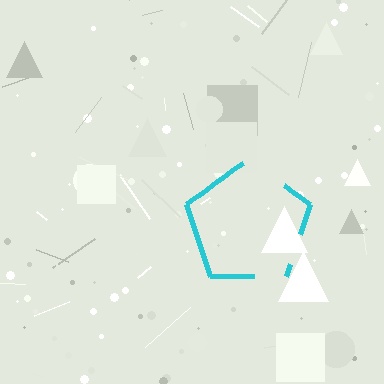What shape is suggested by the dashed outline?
The dashed outline suggests a pentagon.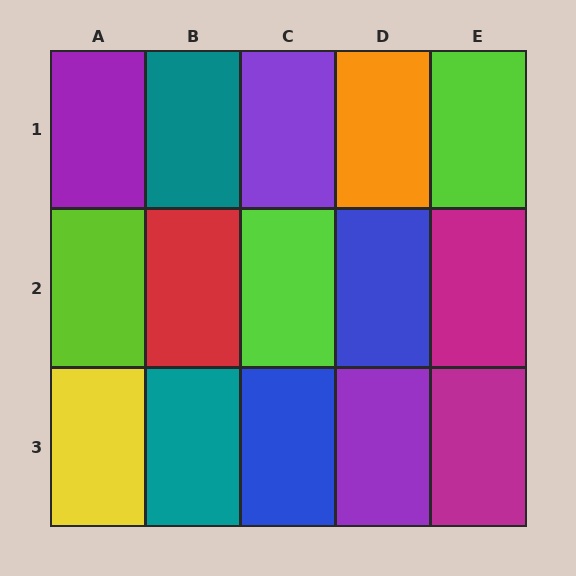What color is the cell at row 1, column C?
Purple.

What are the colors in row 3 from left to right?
Yellow, teal, blue, purple, magenta.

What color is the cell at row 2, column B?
Red.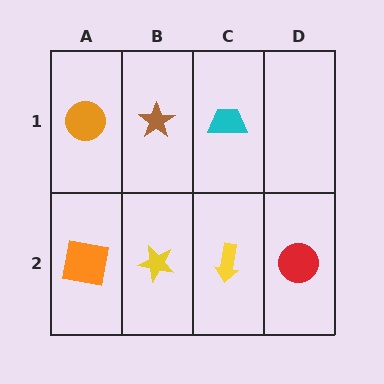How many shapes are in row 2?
4 shapes.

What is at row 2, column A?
An orange square.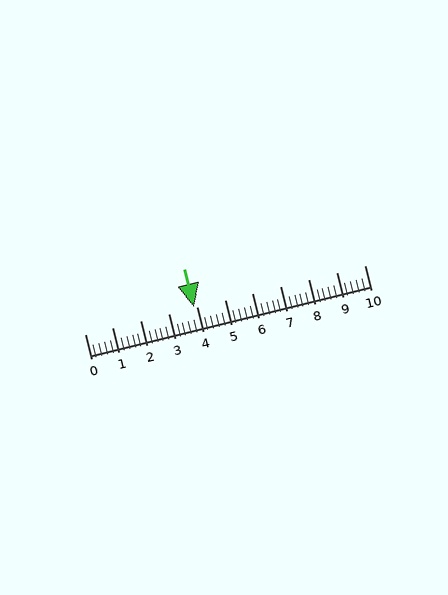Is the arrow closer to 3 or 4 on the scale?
The arrow is closer to 4.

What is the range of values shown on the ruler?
The ruler shows values from 0 to 10.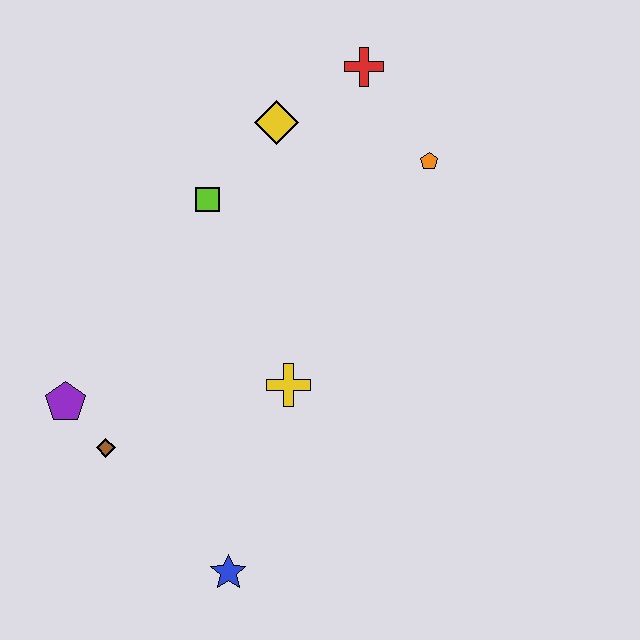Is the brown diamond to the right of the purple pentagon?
Yes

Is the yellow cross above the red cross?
No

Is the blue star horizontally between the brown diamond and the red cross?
Yes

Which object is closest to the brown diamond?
The purple pentagon is closest to the brown diamond.